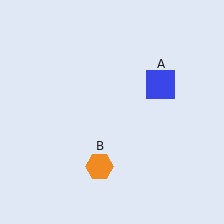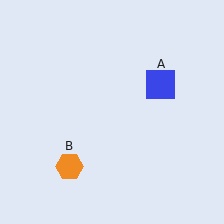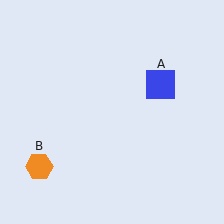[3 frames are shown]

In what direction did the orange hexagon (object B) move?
The orange hexagon (object B) moved left.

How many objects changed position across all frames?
1 object changed position: orange hexagon (object B).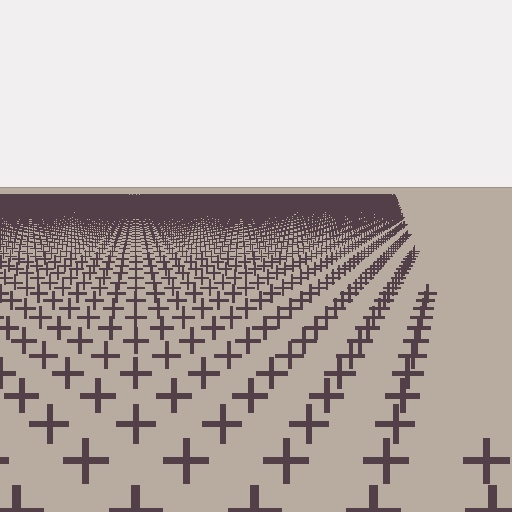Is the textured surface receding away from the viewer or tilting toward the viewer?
The surface is receding away from the viewer. Texture elements get smaller and denser toward the top.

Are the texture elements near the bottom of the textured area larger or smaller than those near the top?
Larger. Near the bottom, elements are closer to the viewer and appear at a bigger on-screen size.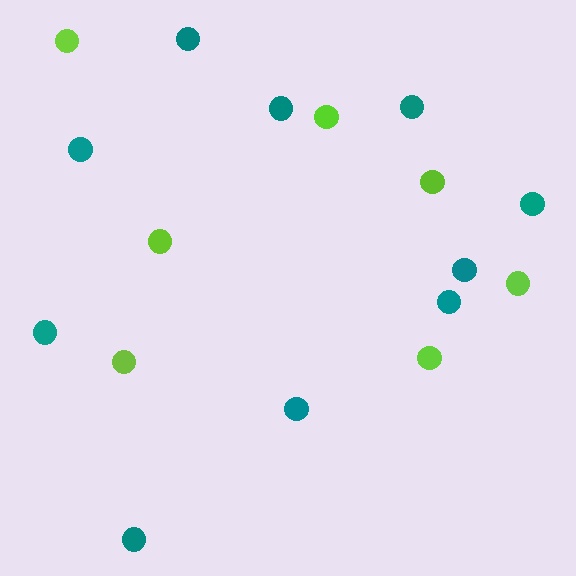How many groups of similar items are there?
There are 2 groups: one group of lime circles (7) and one group of teal circles (10).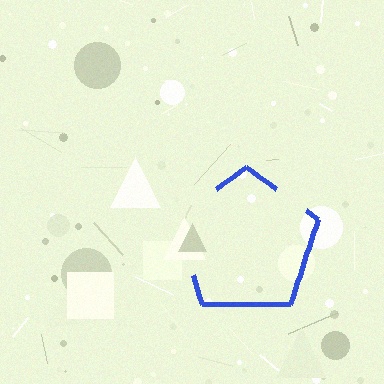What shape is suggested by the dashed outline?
The dashed outline suggests a pentagon.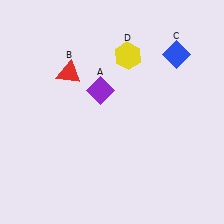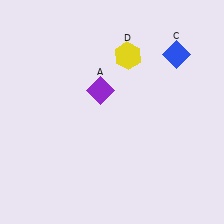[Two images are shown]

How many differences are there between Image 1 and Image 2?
There is 1 difference between the two images.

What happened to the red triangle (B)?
The red triangle (B) was removed in Image 2. It was in the top-left area of Image 1.